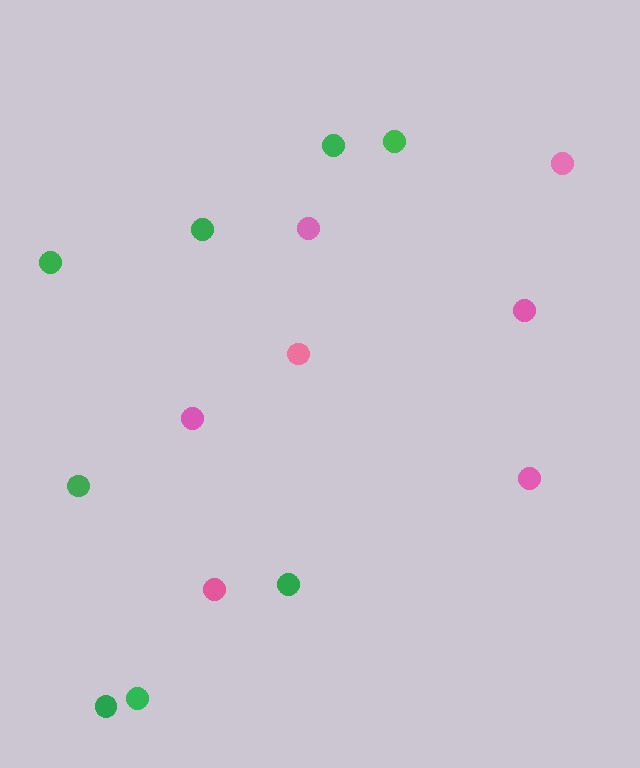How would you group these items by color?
There are 2 groups: one group of pink circles (7) and one group of green circles (8).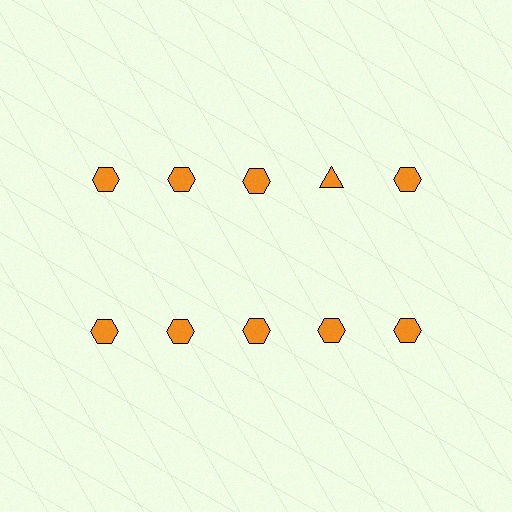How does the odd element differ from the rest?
It has a different shape: triangle instead of hexagon.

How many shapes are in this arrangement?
There are 10 shapes arranged in a grid pattern.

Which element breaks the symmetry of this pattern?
The orange triangle in the top row, second from right column breaks the symmetry. All other shapes are orange hexagons.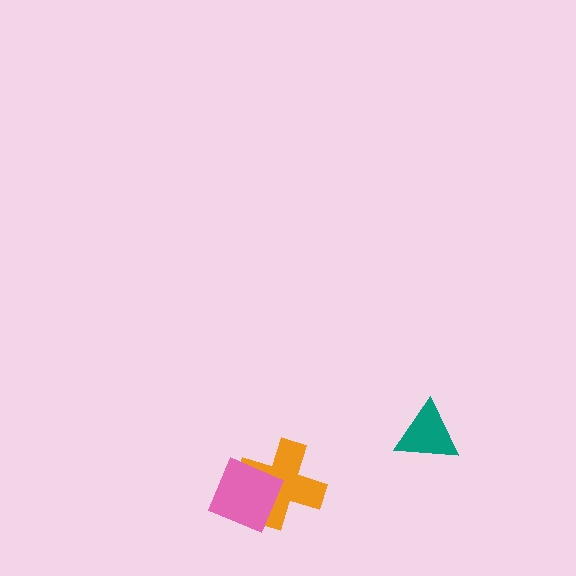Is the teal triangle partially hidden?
No, no other shape covers it.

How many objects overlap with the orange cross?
1 object overlaps with the orange cross.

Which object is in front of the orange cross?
The pink diamond is in front of the orange cross.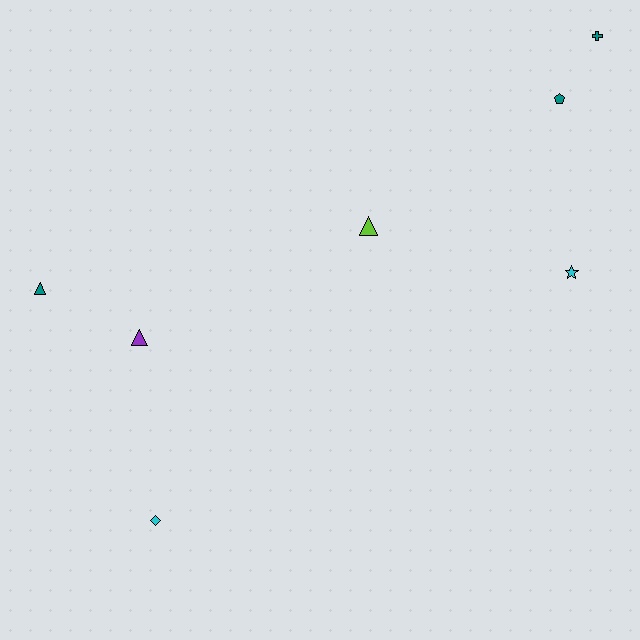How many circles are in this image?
There are no circles.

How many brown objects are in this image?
There are no brown objects.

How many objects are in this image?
There are 7 objects.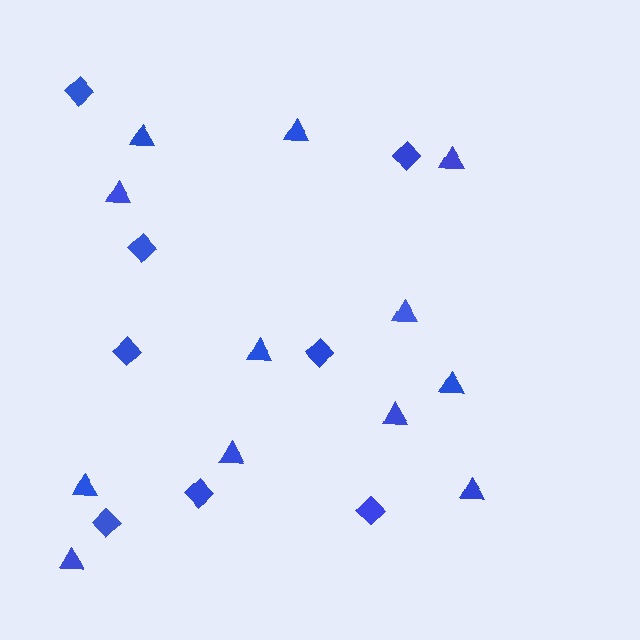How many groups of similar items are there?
There are 2 groups: one group of diamonds (8) and one group of triangles (12).